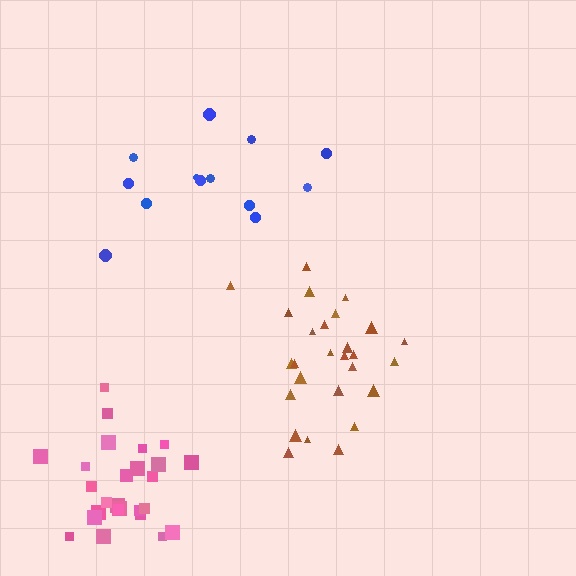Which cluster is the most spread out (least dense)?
Blue.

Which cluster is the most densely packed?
Pink.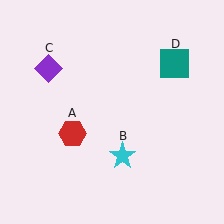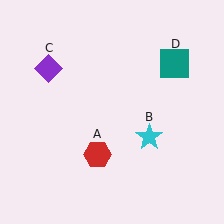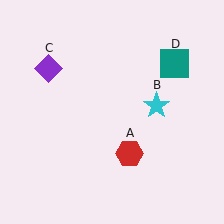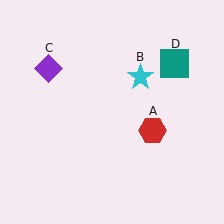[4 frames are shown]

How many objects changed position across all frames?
2 objects changed position: red hexagon (object A), cyan star (object B).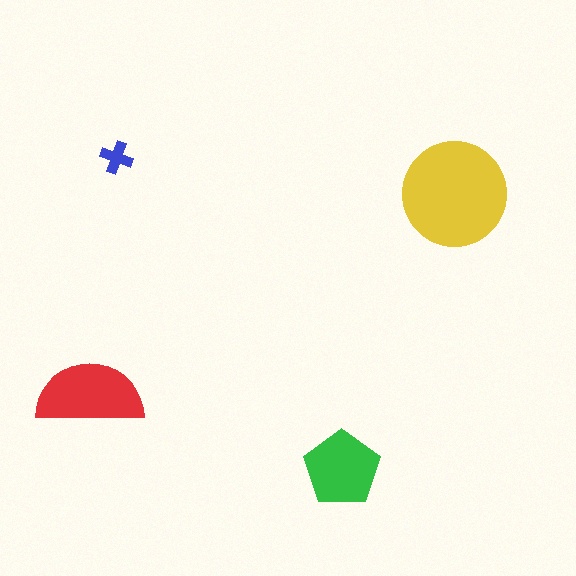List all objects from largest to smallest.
The yellow circle, the red semicircle, the green pentagon, the blue cross.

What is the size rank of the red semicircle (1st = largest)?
2nd.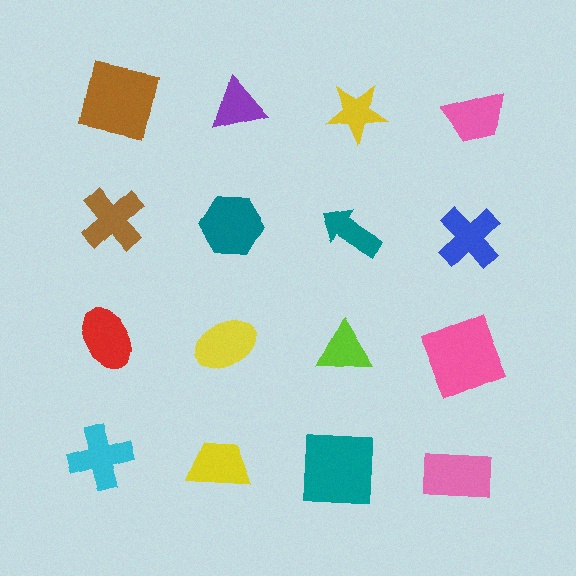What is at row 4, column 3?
A teal square.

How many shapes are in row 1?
4 shapes.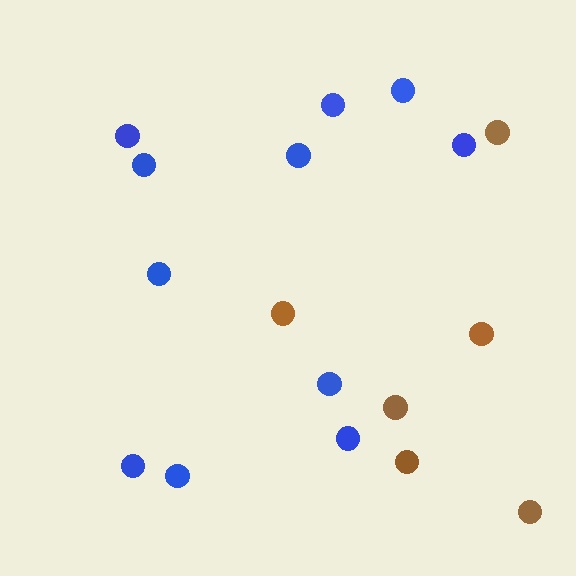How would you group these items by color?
There are 2 groups: one group of brown circles (6) and one group of blue circles (11).